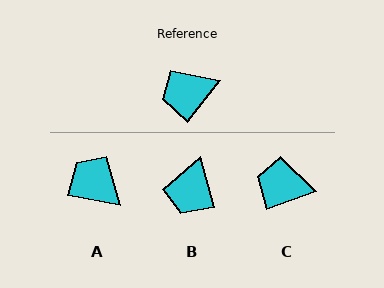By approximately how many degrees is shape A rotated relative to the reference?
Approximately 63 degrees clockwise.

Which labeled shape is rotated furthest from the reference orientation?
A, about 63 degrees away.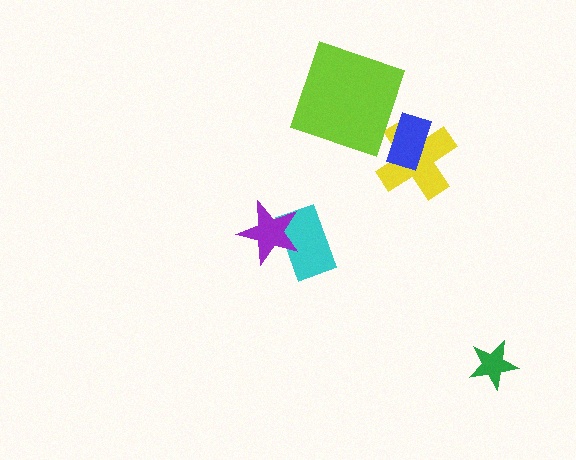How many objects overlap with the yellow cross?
1 object overlaps with the yellow cross.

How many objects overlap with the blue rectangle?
1 object overlaps with the blue rectangle.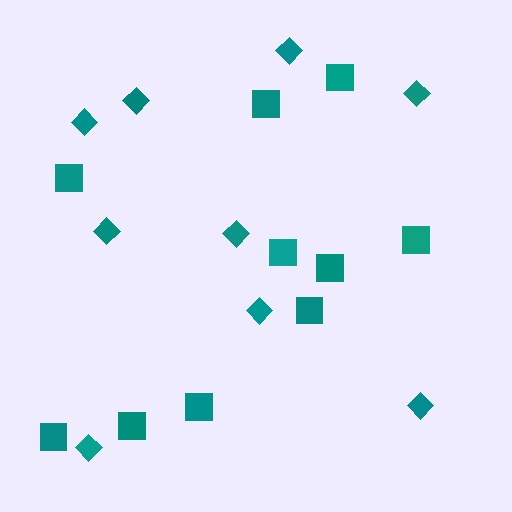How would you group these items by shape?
There are 2 groups: one group of squares (10) and one group of diamonds (9).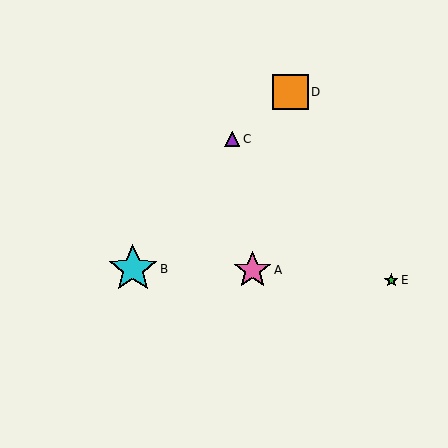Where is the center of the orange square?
The center of the orange square is at (291, 92).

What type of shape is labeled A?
Shape A is a pink star.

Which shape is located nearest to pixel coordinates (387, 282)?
The green star (labeled E) at (391, 280) is nearest to that location.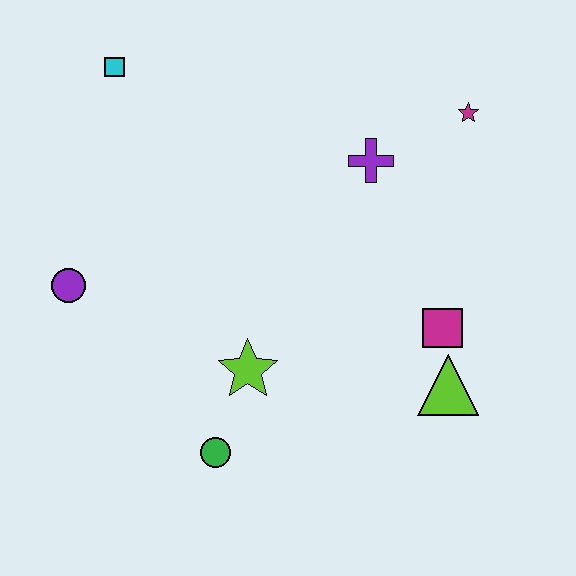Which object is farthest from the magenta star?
The purple circle is farthest from the magenta star.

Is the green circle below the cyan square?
Yes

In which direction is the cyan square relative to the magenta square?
The cyan square is to the left of the magenta square.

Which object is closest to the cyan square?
The purple circle is closest to the cyan square.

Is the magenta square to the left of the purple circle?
No